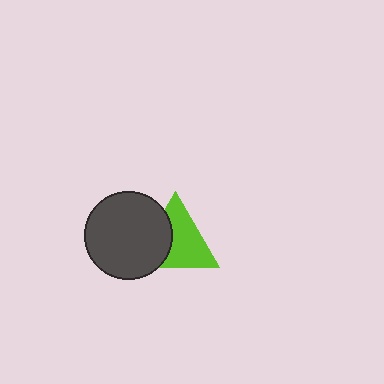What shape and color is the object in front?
The object in front is a dark gray circle.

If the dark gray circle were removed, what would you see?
You would see the complete lime triangle.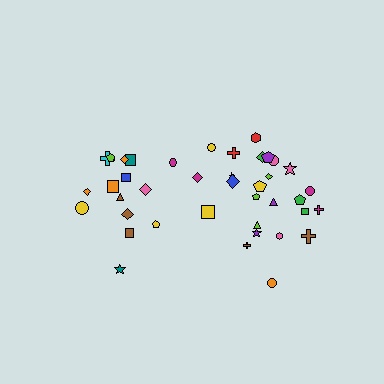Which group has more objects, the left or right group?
The right group.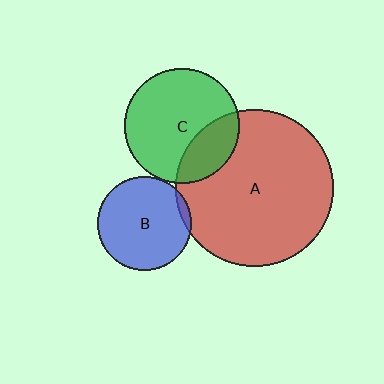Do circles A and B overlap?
Yes.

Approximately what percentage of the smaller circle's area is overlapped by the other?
Approximately 5%.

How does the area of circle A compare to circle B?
Approximately 2.8 times.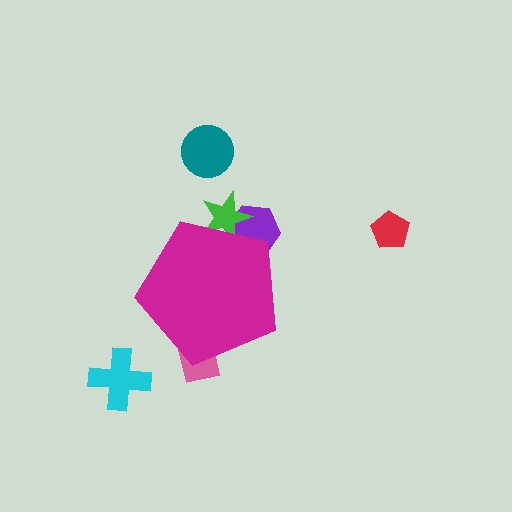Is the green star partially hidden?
Yes, the green star is partially hidden behind the magenta pentagon.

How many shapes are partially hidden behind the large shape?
3 shapes are partially hidden.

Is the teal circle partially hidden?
No, the teal circle is fully visible.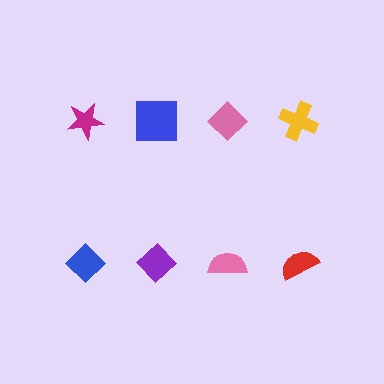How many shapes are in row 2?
4 shapes.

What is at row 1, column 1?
A magenta star.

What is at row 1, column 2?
A blue square.